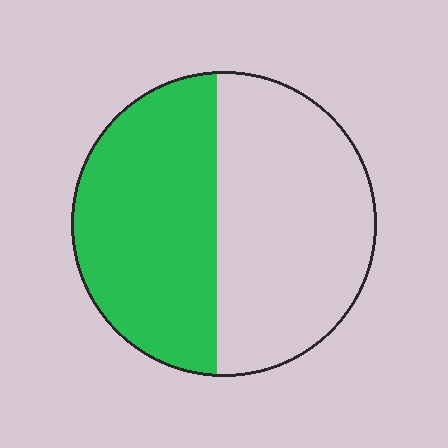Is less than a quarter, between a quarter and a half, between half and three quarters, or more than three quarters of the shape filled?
Between a quarter and a half.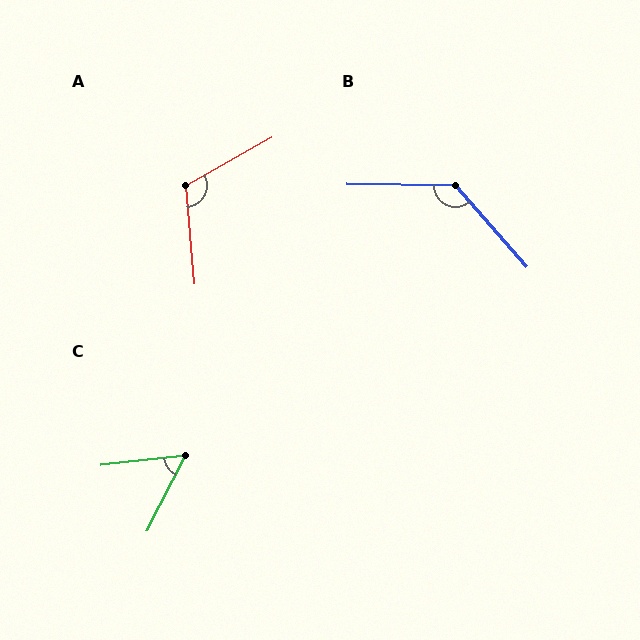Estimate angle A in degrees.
Approximately 114 degrees.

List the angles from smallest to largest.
C (57°), A (114°), B (132°).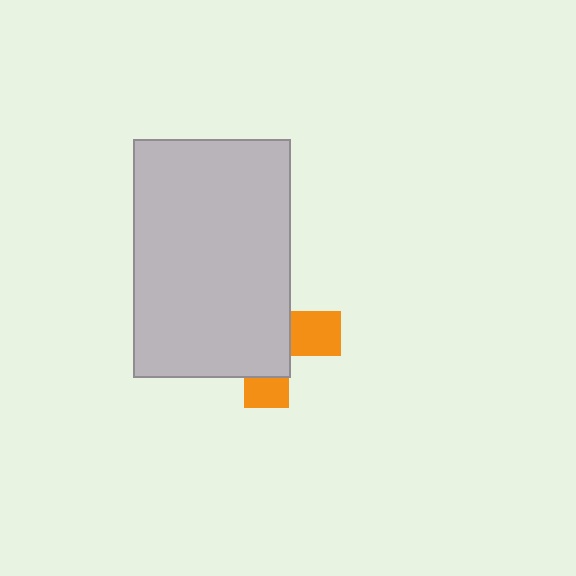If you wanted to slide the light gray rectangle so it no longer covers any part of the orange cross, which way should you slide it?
Slide it left — that is the most direct way to separate the two shapes.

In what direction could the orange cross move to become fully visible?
The orange cross could move right. That would shift it out from behind the light gray rectangle entirely.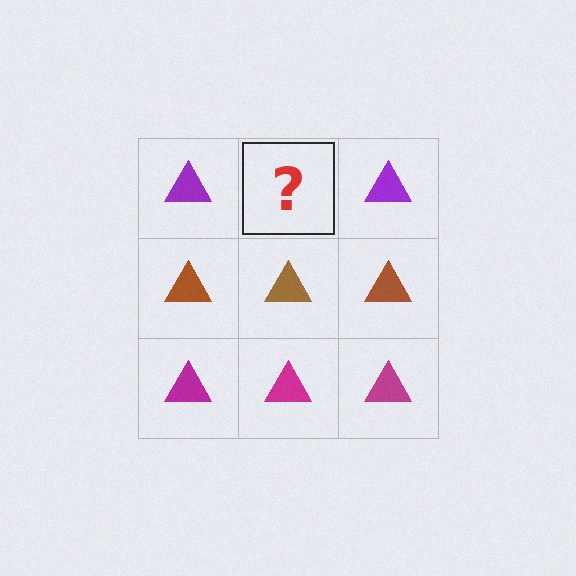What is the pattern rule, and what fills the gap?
The rule is that each row has a consistent color. The gap should be filled with a purple triangle.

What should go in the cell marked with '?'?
The missing cell should contain a purple triangle.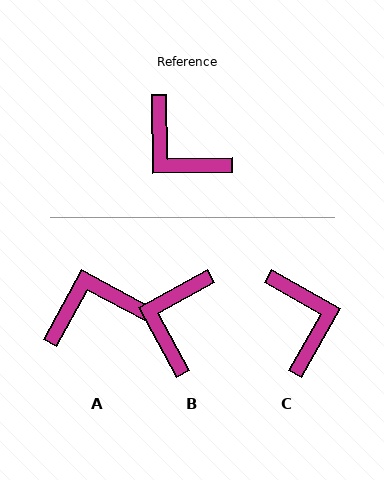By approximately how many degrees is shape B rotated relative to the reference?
Approximately 62 degrees clockwise.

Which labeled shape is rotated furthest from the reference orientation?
C, about 149 degrees away.